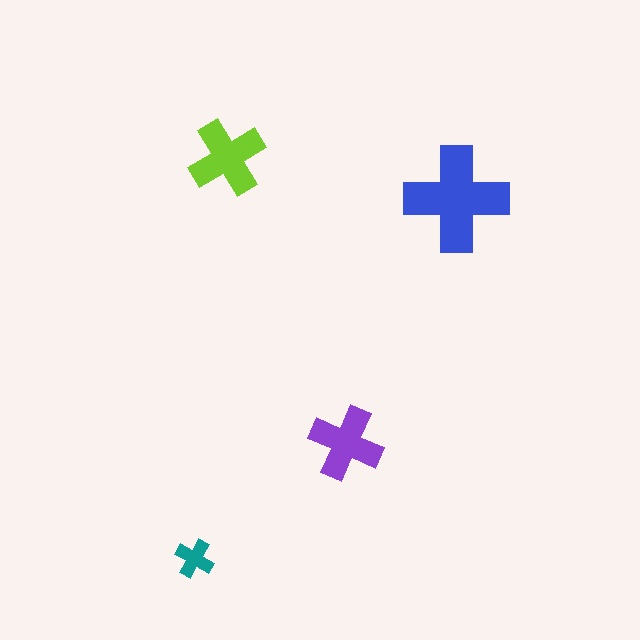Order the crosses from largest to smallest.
the blue one, the lime one, the purple one, the teal one.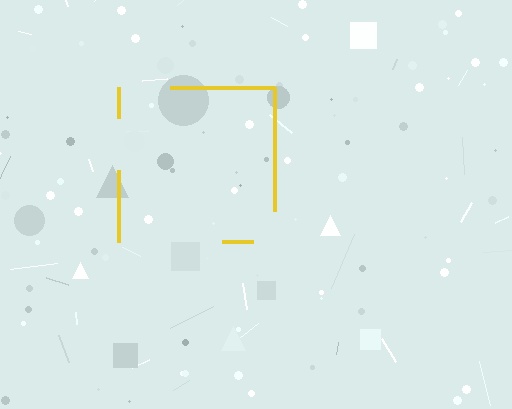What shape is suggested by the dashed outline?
The dashed outline suggests a square.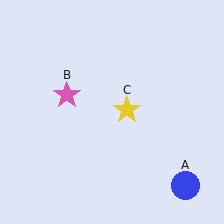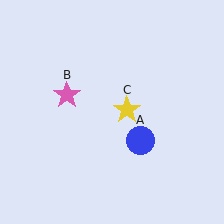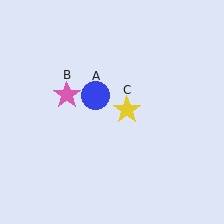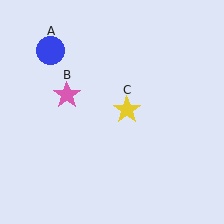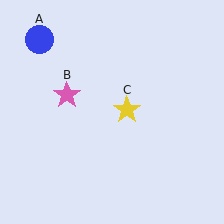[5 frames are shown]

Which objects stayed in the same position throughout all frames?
Pink star (object B) and yellow star (object C) remained stationary.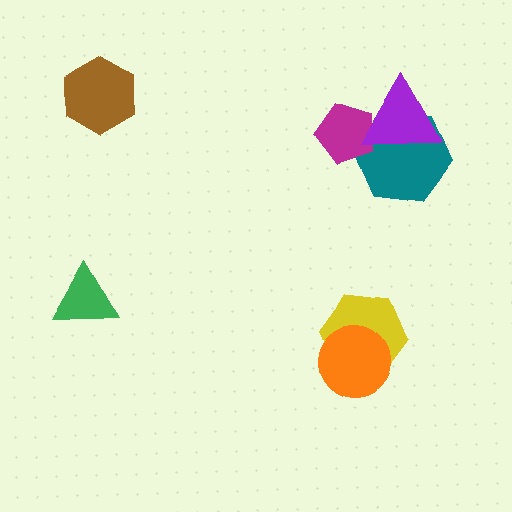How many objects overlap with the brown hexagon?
0 objects overlap with the brown hexagon.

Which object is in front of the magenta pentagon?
The purple triangle is in front of the magenta pentagon.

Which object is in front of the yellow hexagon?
The orange circle is in front of the yellow hexagon.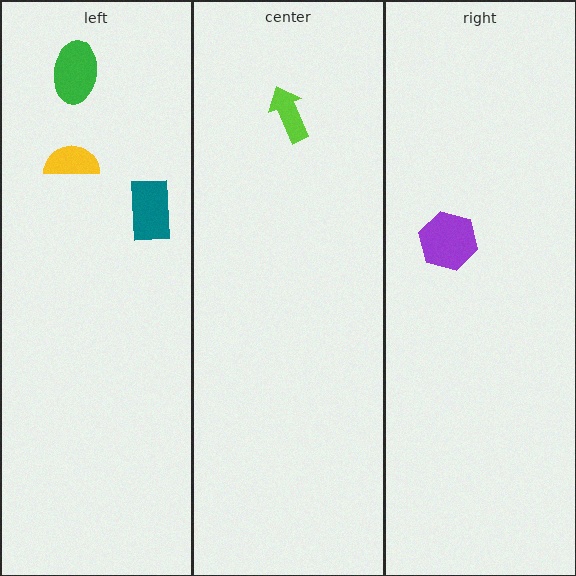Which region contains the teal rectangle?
The left region.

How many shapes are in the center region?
1.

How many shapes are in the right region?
1.